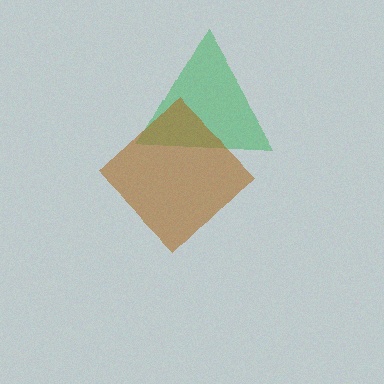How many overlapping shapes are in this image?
There are 2 overlapping shapes in the image.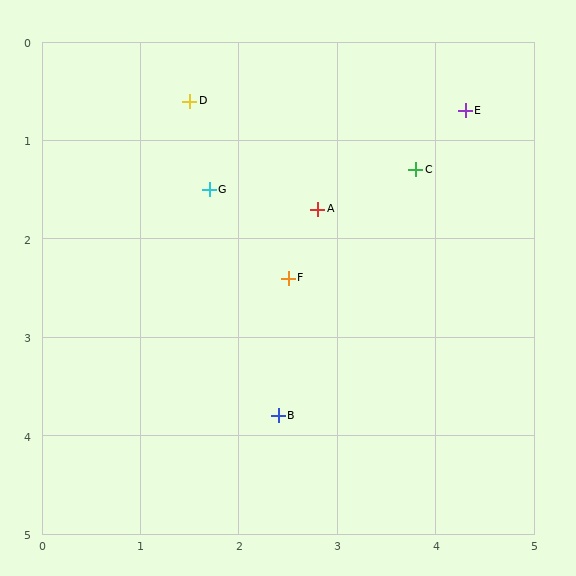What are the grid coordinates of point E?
Point E is at approximately (4.3, 0.7).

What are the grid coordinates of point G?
Point G is at approximately (1.7, 1.5).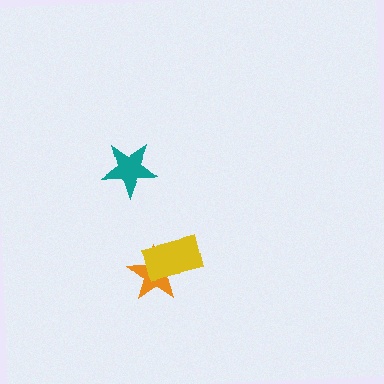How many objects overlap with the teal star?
0 objects overlap with the teal star.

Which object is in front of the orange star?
The yellow rectangle is in front of the orange star.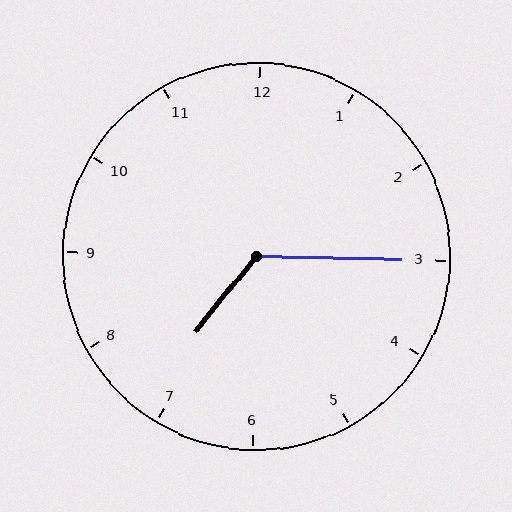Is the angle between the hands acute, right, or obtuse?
It is obtuse.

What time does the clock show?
7:15.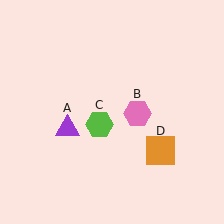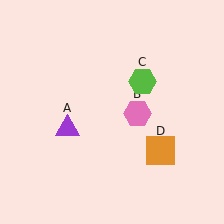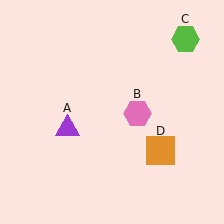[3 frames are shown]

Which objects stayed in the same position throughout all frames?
Purple triangle (object A) and pink hexagon (object B) and orange square (object D) remained stationary.